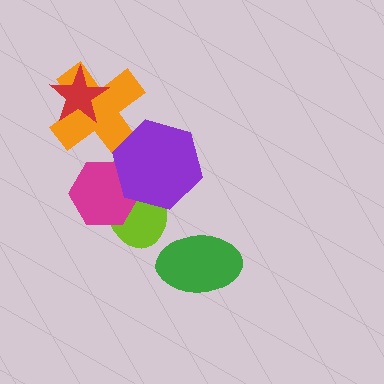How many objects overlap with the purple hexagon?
3 objects overlap with the purple hexagon.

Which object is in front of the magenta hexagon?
The purple hexagon is in front of the magenta hexagon.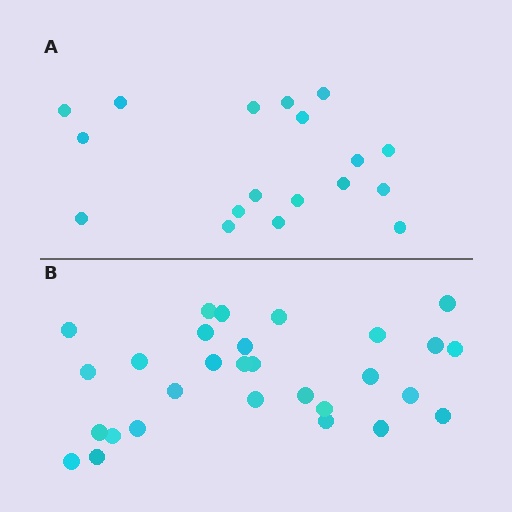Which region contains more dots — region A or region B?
Region B (the bottom region) has more dots.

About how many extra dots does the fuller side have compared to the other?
Region B has roughly 12 or so more dots than region A.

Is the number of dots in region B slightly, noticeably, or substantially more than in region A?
Region B has substantially more. The ratio is roughly 1.6 to 1.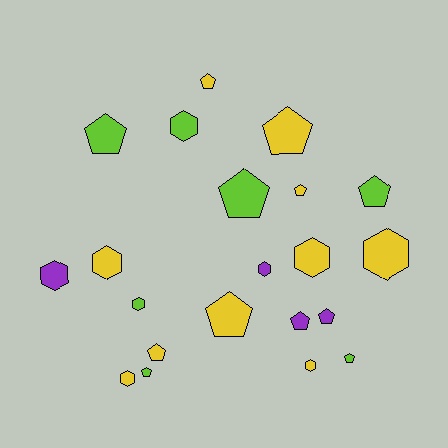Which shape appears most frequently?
Pentagon, with 12 objects.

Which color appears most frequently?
Yellow, with 10 objects.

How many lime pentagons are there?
There are 5 lime pentagons.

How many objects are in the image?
There are 21 objects.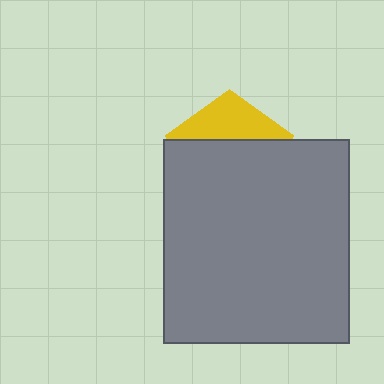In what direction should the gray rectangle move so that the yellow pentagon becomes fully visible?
The gray rectangle should move down. That is the shortest direction to clear the overlap and leave the yellow pentagon fully visible.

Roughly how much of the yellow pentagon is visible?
A small part of it is visible (roughly 32%).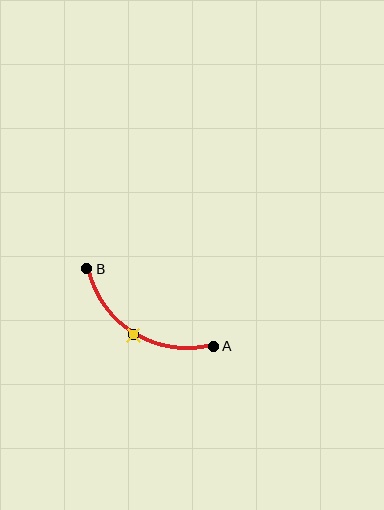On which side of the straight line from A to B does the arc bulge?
The arc bulges below the straight line connecting A and B.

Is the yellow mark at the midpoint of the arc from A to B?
Yes. The yellow mark lies on the arc at equal arc-length from both A and B — it is the arc midpoint.